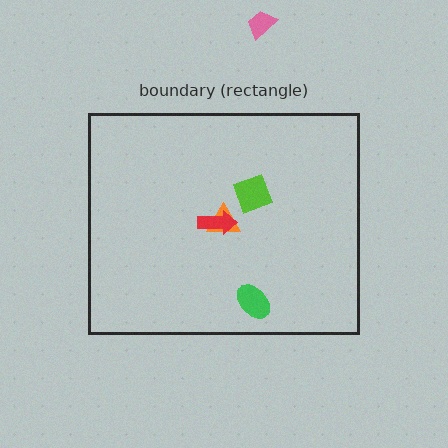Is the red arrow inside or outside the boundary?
Inside.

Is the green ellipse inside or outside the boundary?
Inside.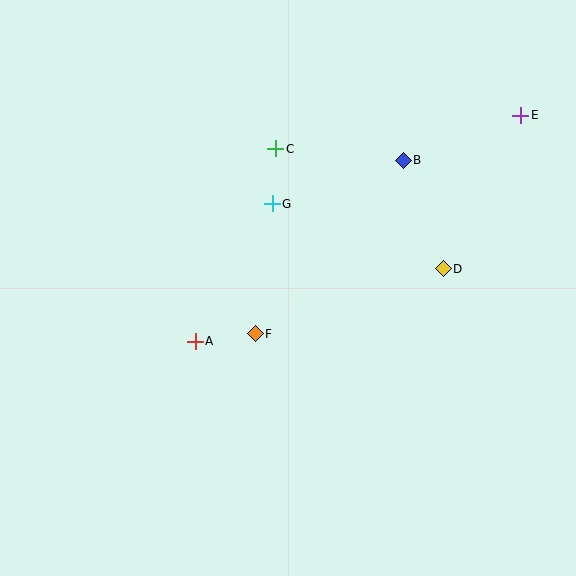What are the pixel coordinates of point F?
Point F is at (255, 334).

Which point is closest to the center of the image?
Point F at (255, 334) is closest to the center.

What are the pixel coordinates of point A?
Point A is at (195, 341).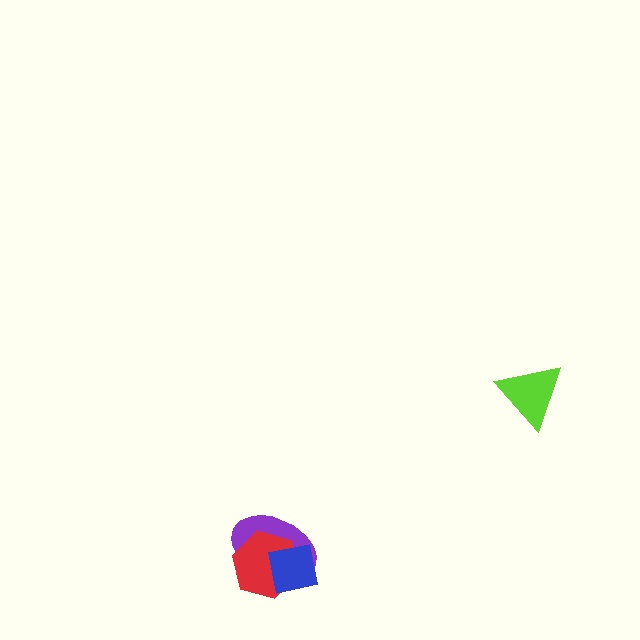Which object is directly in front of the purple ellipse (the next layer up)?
The red hexagon is directly in front of the purple ellipse.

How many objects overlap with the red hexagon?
2 objects overlap with the red hexagon.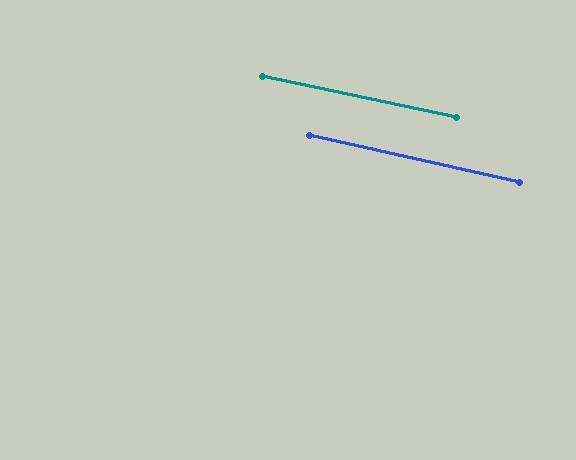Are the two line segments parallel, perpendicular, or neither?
Parallel — their directions differ by only 0.8°.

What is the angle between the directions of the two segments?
Approximately 1 degree.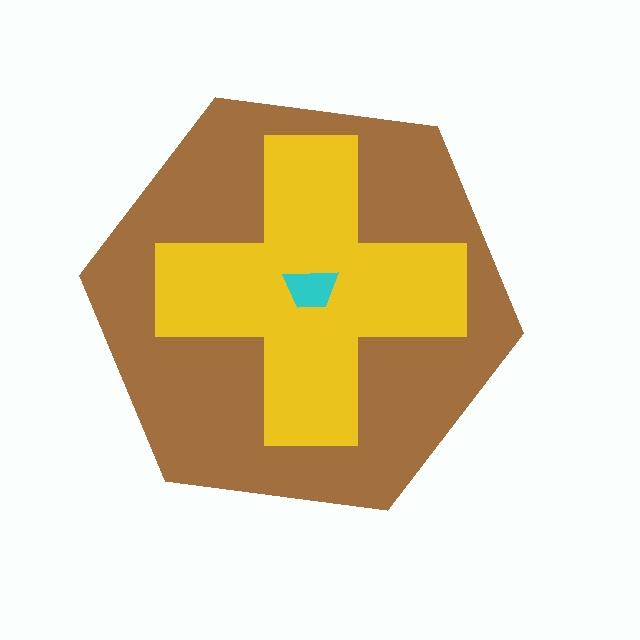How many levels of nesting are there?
3.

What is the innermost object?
The cyan trapezoid.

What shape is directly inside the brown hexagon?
The yellow cross.